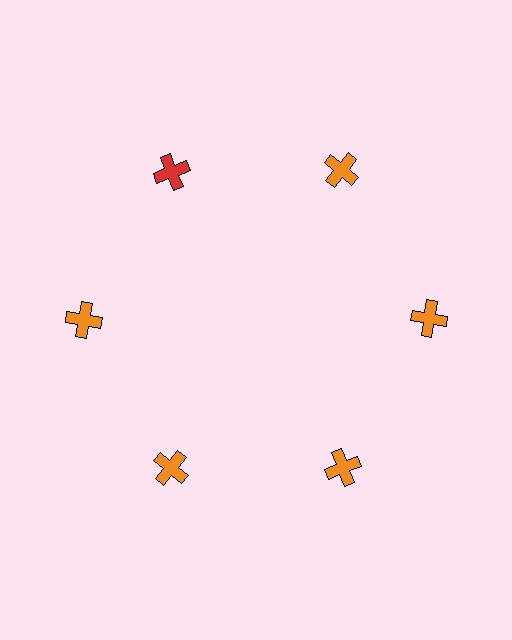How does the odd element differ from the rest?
It has a different color: red instead of orange.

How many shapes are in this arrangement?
There are 6 shapes arranged in a ring pattern.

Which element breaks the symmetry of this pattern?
The red cross at roughly the 11 o'clock position breaks the symmetry. All other shapes are orange crosses.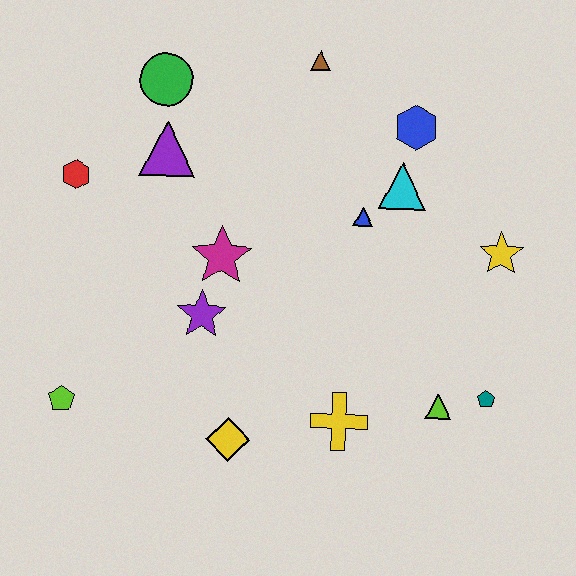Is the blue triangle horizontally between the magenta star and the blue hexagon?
Yes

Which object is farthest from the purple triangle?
The teal pentagon is farthest from the purple triangle.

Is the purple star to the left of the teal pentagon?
Yes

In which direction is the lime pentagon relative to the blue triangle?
The lime pentagon is to the left of the blue triangle.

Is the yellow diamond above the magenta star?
No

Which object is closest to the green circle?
The purple triangle is closest to the green circle.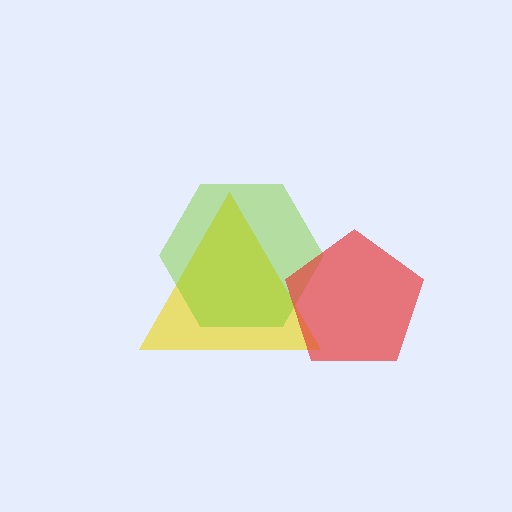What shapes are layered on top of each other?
The layered shapes are: a yellow triangle, a lime hexagon, a red pentagon.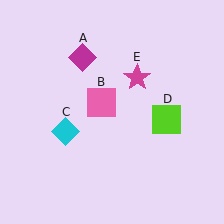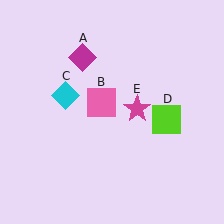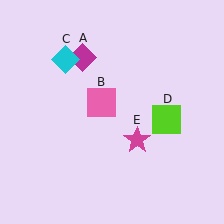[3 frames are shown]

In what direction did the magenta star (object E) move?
The magenta star (object E) moved down.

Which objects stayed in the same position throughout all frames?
Magenta diamond (object A) and pink square (object B) and lime square (object D) remained stationary.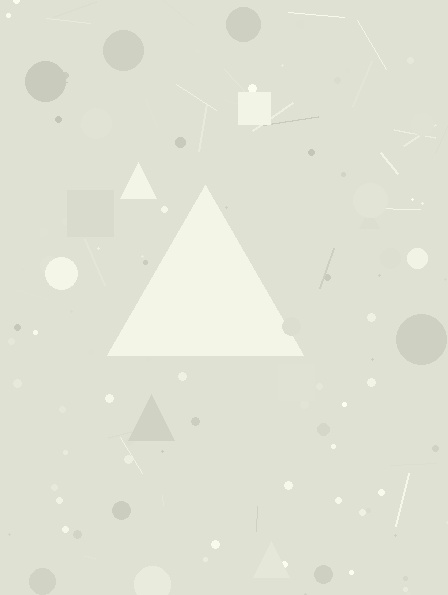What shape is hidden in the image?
A triangle is hidden in the image.